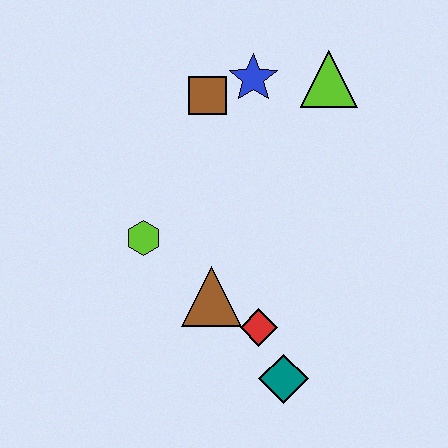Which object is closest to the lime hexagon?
The brown triangle is closest to the lime hexagon.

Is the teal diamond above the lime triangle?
No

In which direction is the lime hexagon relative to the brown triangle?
The lime hexagon is to the left of the brown triangle.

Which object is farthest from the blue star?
The teal diamond is farthest from the blue star.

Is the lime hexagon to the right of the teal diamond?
No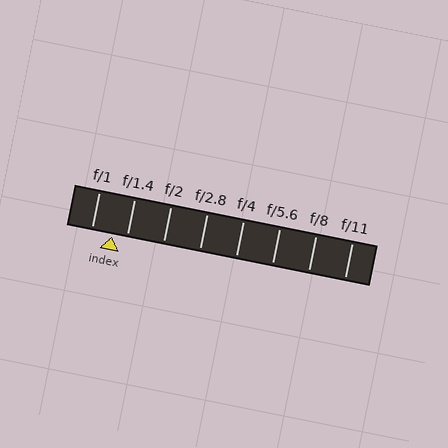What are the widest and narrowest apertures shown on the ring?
The widest aperture shown is f/1 and the narrowest is f/11.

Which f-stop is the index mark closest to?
The index mark is closest to f/1.4.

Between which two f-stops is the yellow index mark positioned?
The index mark is between f/1 and f/1.4.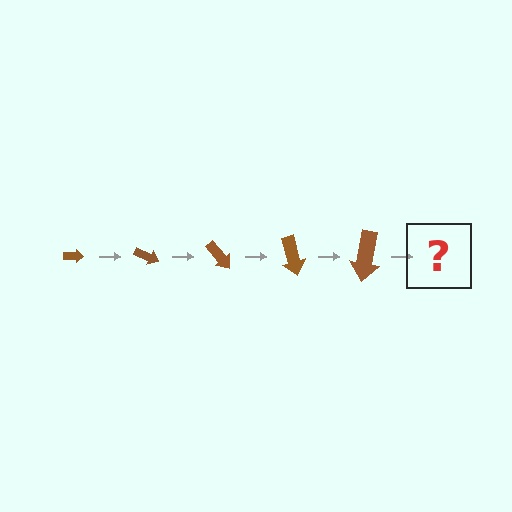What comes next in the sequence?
The next element should be an arrow, larger than the previous one and rotated 125 degrees from the start.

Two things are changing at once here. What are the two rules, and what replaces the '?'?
The two rules are that the arrow grows larger each step and it rotates 25 degrees each step. The '?' should be an arrow, larger than the previous one and rotated 125 degrees from the start.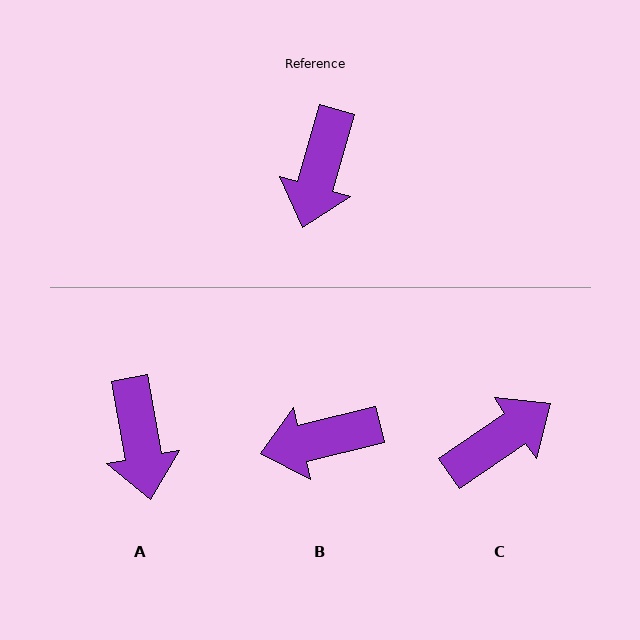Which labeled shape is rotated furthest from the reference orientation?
C, about 141 degrees away.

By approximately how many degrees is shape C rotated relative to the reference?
Approximately 141 degrees counter-clockwise.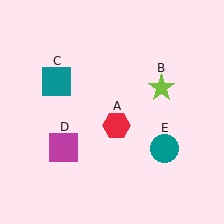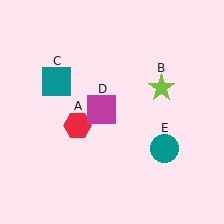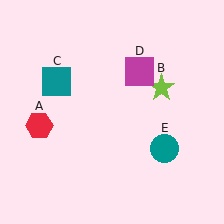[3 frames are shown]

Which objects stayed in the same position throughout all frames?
Lime star (object B) and teal square (object C) and teal circle (object E) remained stationary.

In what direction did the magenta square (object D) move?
The magenta square (object D) moved up and to the right.